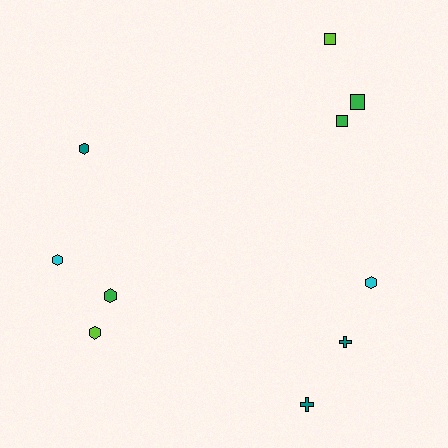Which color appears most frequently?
Teal, with 3 objects.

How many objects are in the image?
There are 10 objects.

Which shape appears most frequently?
Hexagon, with 5 objects.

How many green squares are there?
There are 2 green squares.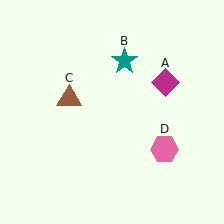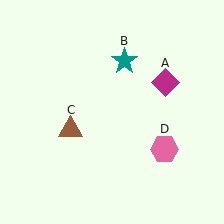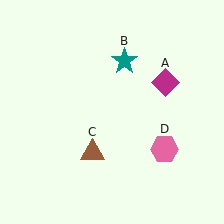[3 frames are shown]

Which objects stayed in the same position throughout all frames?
Magenta diamond (object A) and teal star (object B) and pink hexagon (object D) remained stationary.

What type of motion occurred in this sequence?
The brown triangle (object C) rotated counterclockwise around the center of the scene.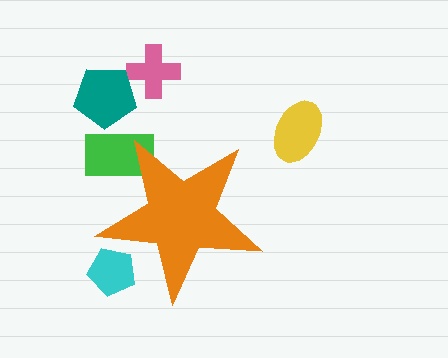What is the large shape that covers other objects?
An orange star.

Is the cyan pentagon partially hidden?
Yes, the cyan pentagon is partially hidden behind the orange star.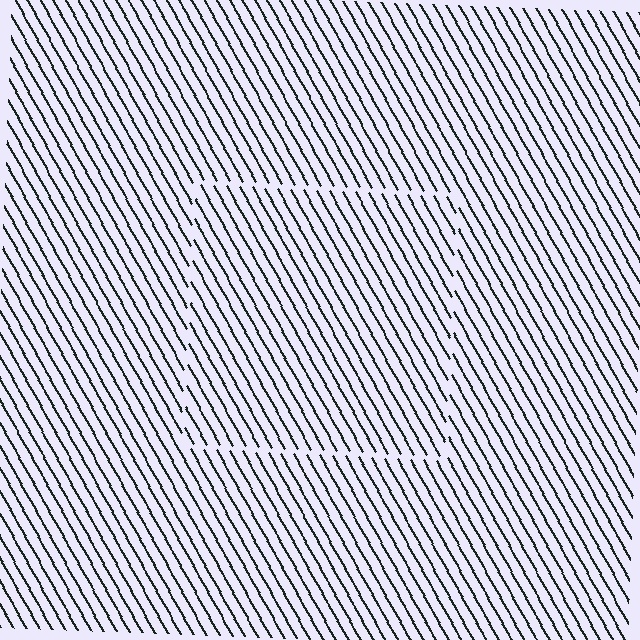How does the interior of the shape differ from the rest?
The interior of the shape contains the same grating, shifted by half a period — the contour is defined by the phase discontinuity where line-ends from the inner and outer gratings abut.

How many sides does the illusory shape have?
4 sides — the line-ends trace a square.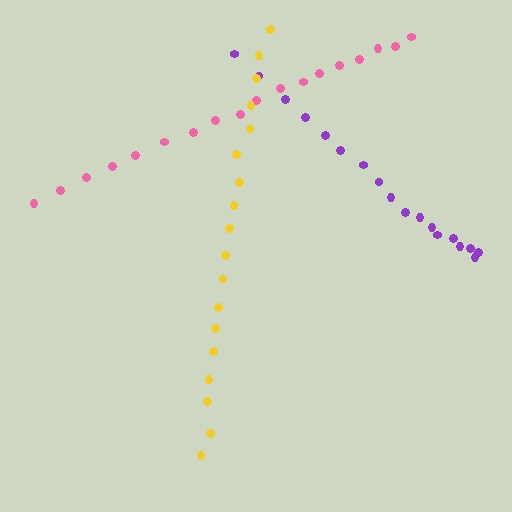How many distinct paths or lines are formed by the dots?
There are 3 distinct paths.